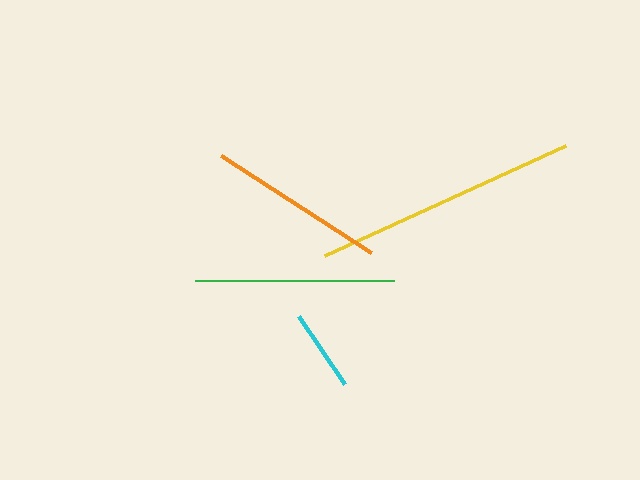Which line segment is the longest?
The yellow line is the longest at approximately 265 pixels.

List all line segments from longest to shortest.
From longest to shortest: yellow, green, orange, cyan.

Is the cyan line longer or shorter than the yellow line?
The yellow line is longer than the cyan line.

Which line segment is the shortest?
The cyan line is the shortest at approximately 82 pixels.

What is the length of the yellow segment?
The yellow segment is approximately 265 pixels long.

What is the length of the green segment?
The green segment is approximately 200 pixels long.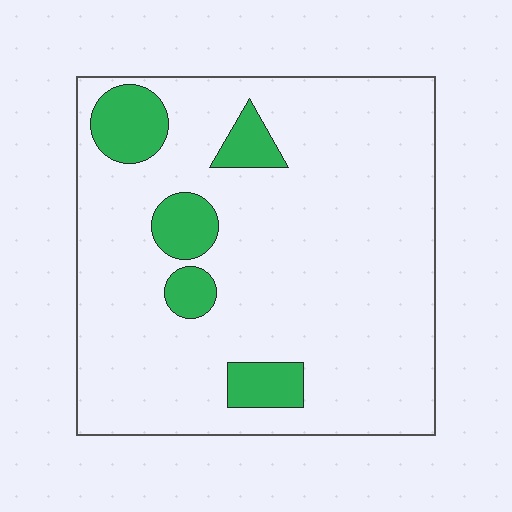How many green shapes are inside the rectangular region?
5.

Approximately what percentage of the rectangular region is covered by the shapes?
Approximately 15%.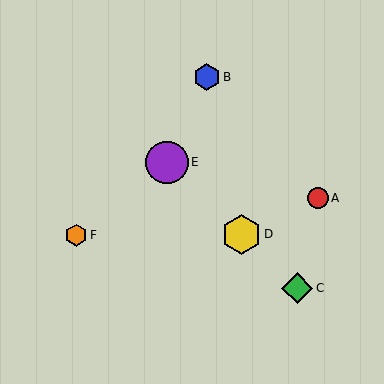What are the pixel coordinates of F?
Object F is at (76, 235).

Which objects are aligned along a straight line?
Objects C, D, E are aligned along a straight line.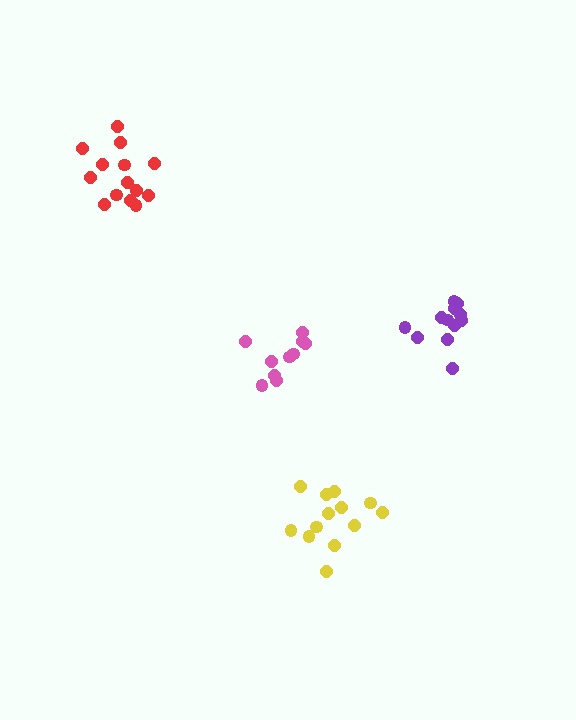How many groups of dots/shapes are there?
There are 4 groups.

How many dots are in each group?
Group 1: 10 dots, Group 2: 13 dots, Group 3: 14 dots, Group 4: 12 dots (49 total).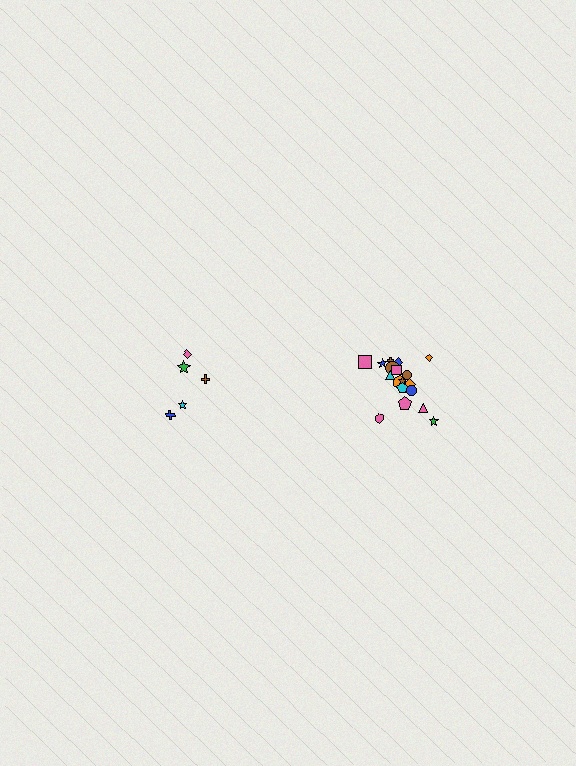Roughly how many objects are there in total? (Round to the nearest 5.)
Roughly 25 objects in total.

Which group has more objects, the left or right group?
The right group.